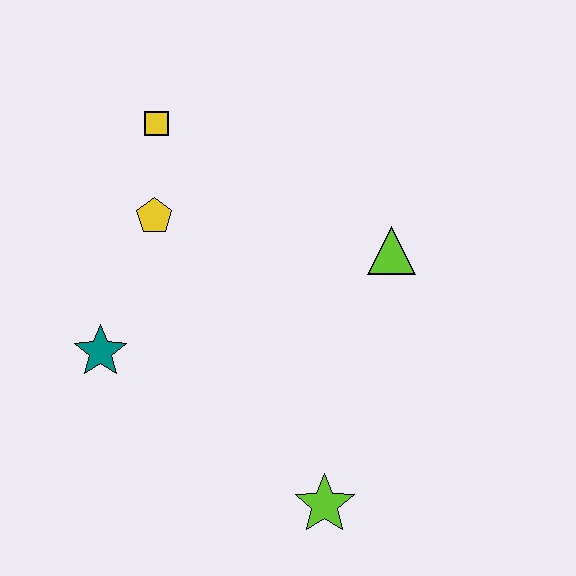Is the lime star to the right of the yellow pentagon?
Yes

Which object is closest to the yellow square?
The yellow pentagon is closest to the yellow square.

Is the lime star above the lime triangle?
No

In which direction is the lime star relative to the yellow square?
The lime star is below the yellow square.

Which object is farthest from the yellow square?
The lime star is farthest from the yellow square.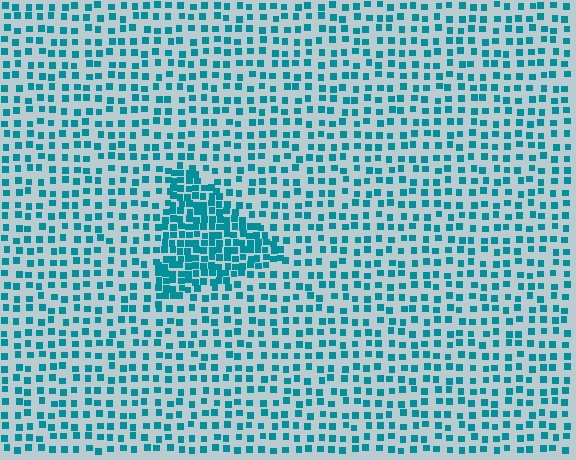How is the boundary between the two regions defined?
The boundary is defined by a change in element density (approximately 2.3x ratio). All elements are the same color, size, and shape.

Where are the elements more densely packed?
The elements are more densely packed inside the triangle boundary.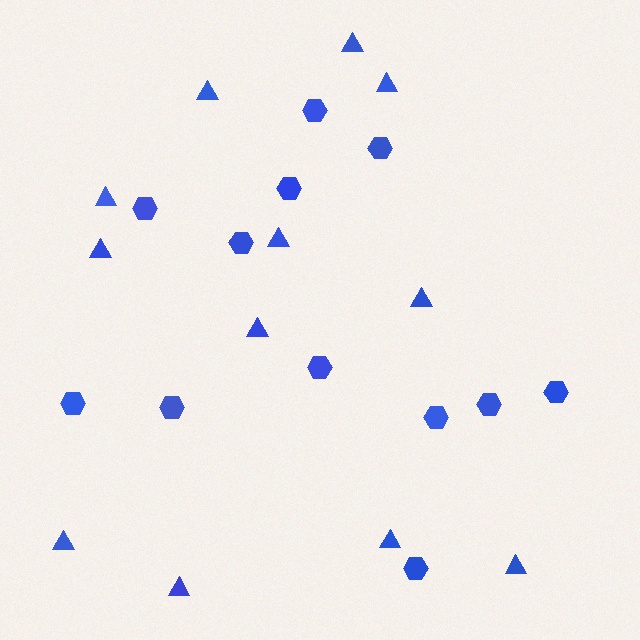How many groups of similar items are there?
There are 2 groups: one group of hexagons (12) and one group of triangles (12).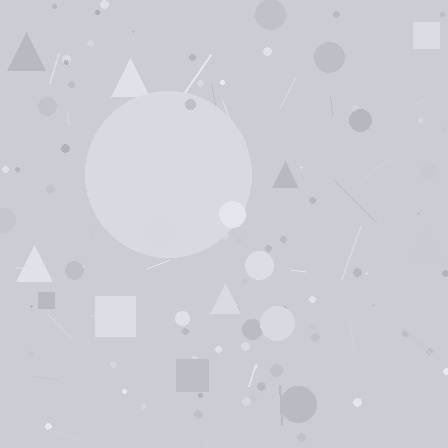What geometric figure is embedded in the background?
A circle is embedded in the background.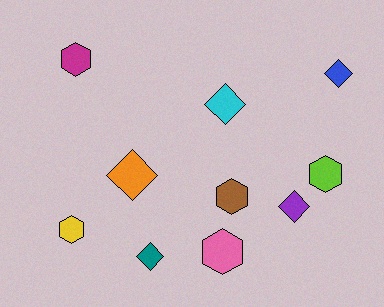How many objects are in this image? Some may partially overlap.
There are 10 objects.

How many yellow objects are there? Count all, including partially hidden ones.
There is 1 yellow object.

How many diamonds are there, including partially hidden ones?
There are 5 diamonds.